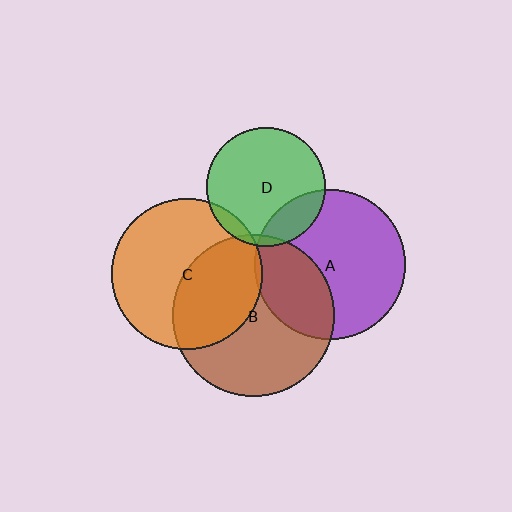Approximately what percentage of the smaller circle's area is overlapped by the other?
Approximately 5%.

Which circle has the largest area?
Circle B (brown).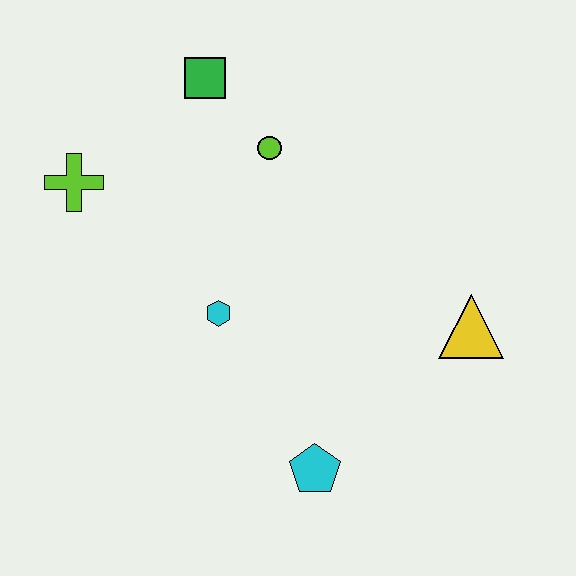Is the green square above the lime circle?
Yes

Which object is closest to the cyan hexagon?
The lime circle is closest to the cyan hexagon.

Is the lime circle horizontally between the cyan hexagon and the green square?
No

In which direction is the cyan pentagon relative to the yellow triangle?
The cyan pentagon is to the left of the yellow triangle.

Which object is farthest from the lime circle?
The cyan pentagon is farthest from the lime circle.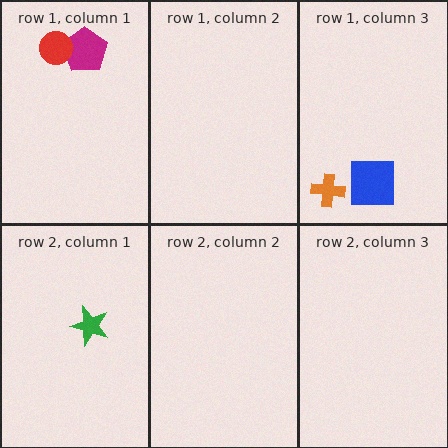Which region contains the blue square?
The row 1, column 3 region.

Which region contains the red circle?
The row 1, column 1 region.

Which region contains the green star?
The row 2, column 1 region.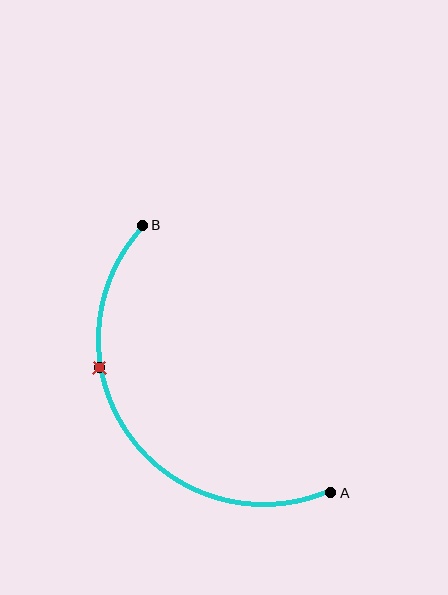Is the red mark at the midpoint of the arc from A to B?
No. The red mark lies on the arc but is closer to endpoint B. The arc midpoint would be at the point on the curve equidistant along the arc from both A and B.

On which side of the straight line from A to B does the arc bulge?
The arc bulges below and to the left of the straight line connecting A and B.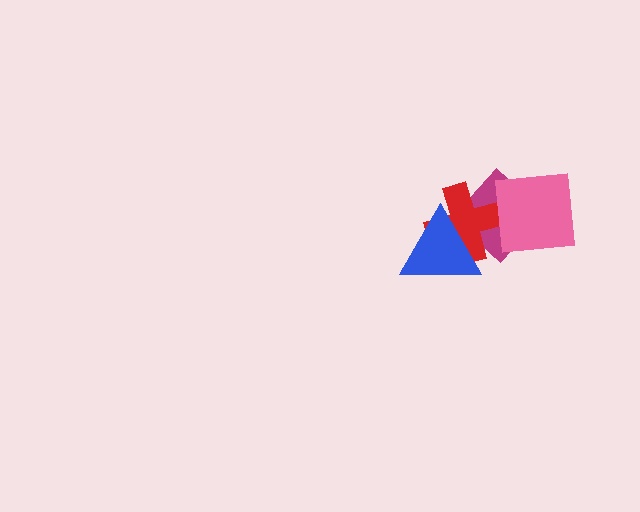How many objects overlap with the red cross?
2 objects overlap with the red cross.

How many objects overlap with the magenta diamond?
3 objects overlap with the magenta diamond.